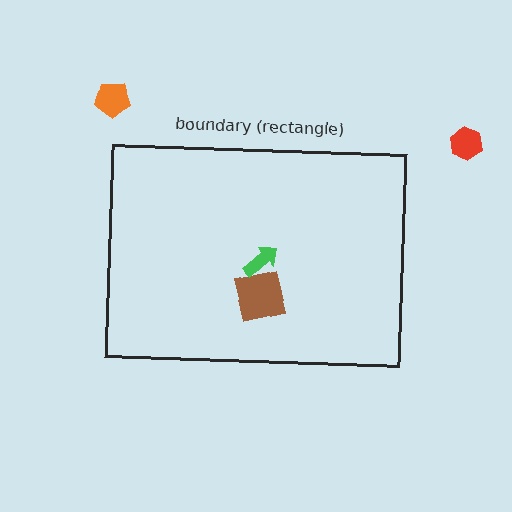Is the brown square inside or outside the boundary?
Inside.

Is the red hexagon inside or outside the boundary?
Outside.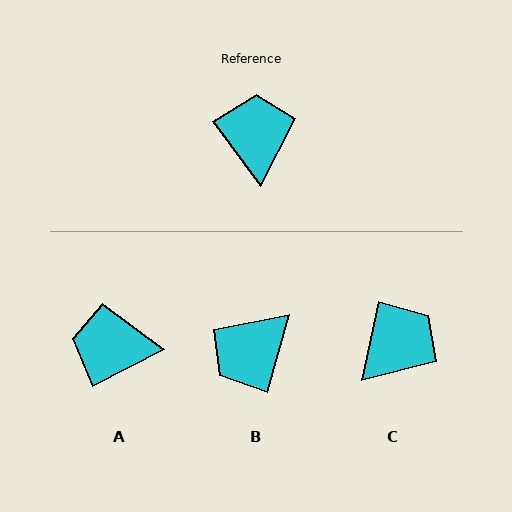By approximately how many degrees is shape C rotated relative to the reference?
Approximately 48 degrees clockwise.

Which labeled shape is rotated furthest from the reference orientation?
B, about 128 degrees away.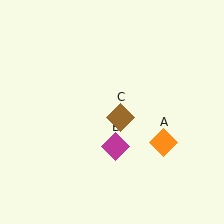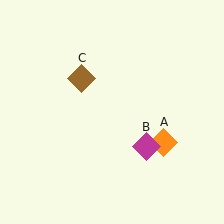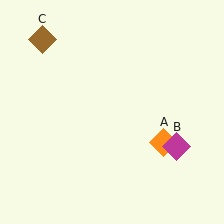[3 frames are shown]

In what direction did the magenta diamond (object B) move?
The magenta diamond (object B) moved right.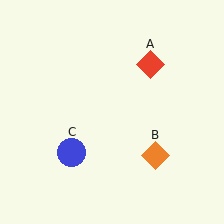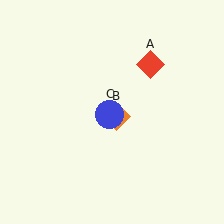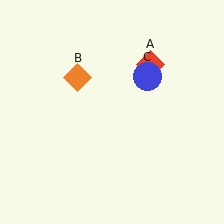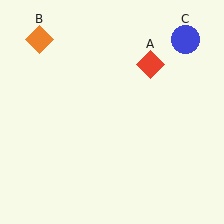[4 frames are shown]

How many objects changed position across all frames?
2 objects changed position: orange diamond (object B), blue circle (object C).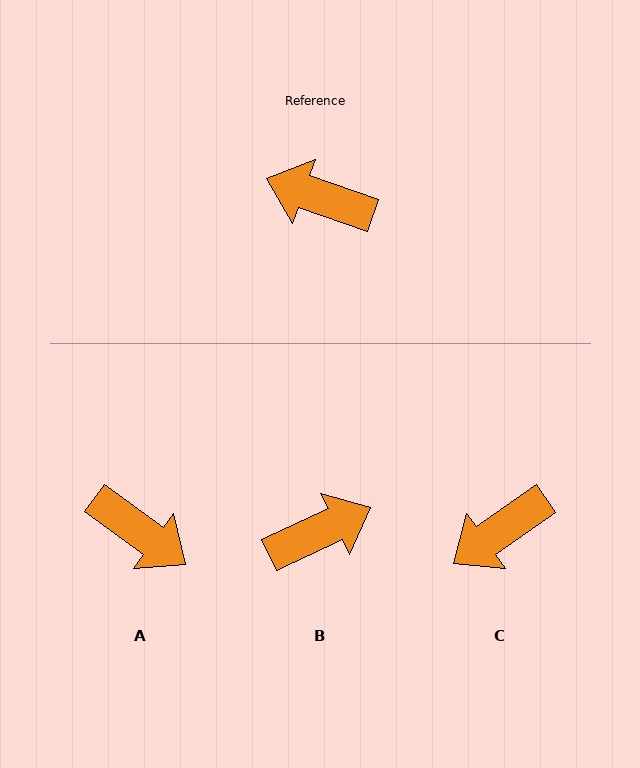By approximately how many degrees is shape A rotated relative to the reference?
Approximately 163 degrees counter-clockwise.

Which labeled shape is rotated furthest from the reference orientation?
A, about 163 degrees away.